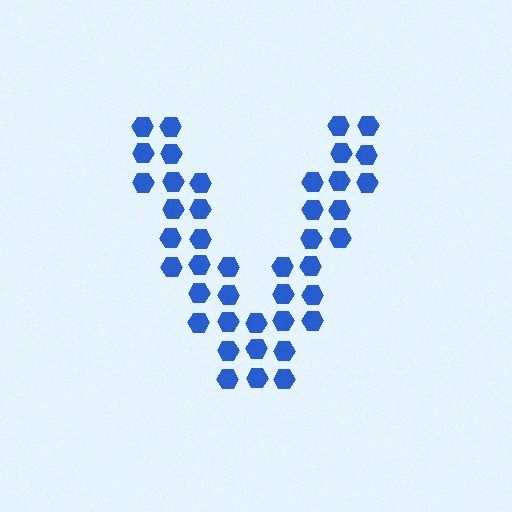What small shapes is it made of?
It is made of small hexagons.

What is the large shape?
The large shape is the letter V.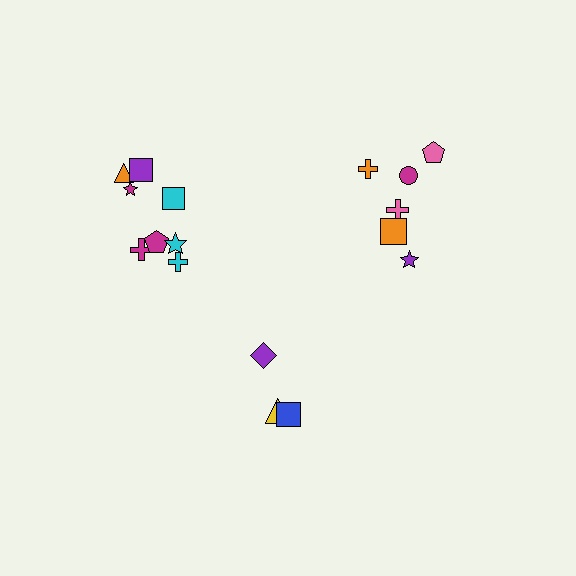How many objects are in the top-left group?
There are 8 objects.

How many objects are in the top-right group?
There are 6 objects.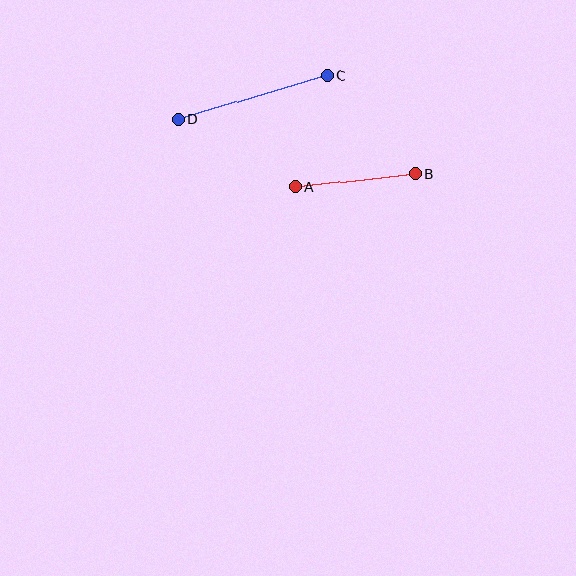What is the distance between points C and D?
The distance is approximately 156 pixels.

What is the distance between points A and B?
The distance is approximately 121 pixels.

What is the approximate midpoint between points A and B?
The midpoint is at approximately (355, 180) pixels.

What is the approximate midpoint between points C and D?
The midpoint is at approximately (253, 97) pixels.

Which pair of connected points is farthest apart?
Points C and D are farthest apart.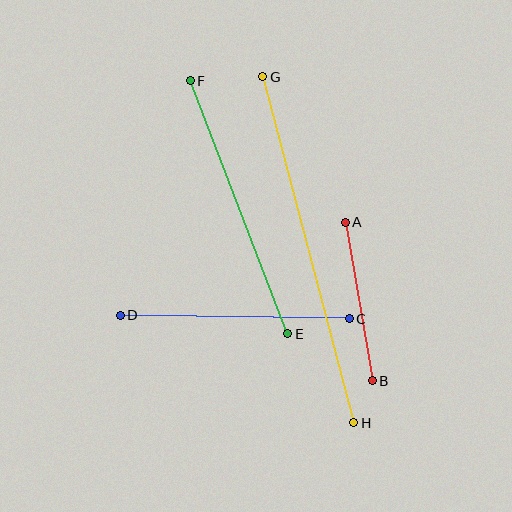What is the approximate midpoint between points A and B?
The midpoint is at approximately (359, 301) pixels.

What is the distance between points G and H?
The distance is approximately 357 pixels.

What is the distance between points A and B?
The distance is approximately 161 pixels.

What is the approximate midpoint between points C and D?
The midpoint is at approximately (235, 317) pixels.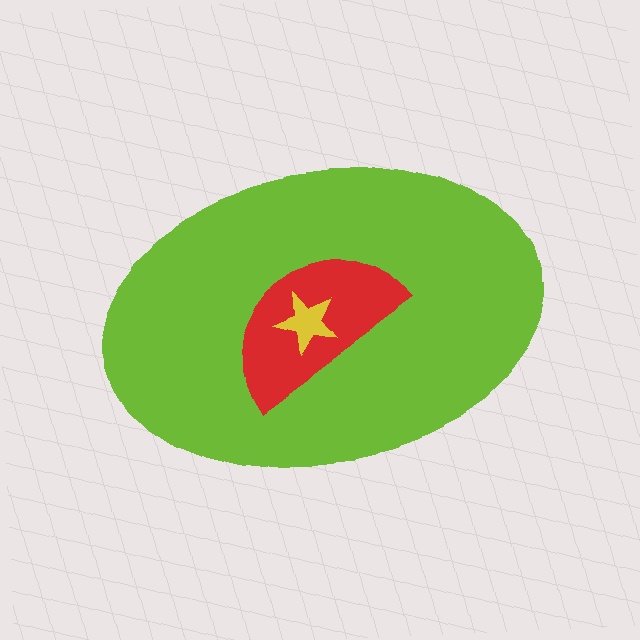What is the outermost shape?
The lime ellipse.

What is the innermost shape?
The yellow star.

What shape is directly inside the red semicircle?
The yellow star.